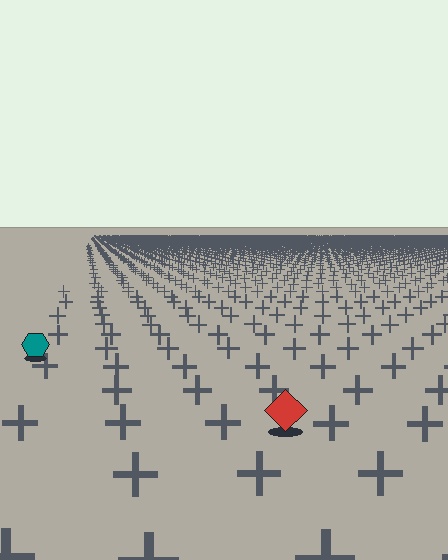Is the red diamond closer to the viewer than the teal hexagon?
Yes. The red diamond is closer — you can tell from the texture gradient: the ground texture is coarser near it.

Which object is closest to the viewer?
The red diamond is closest. The texture marks near it are larger and more spread out.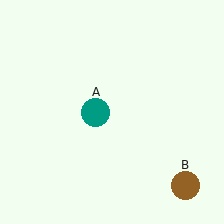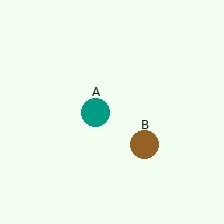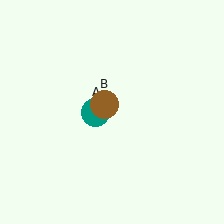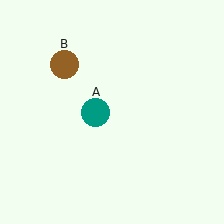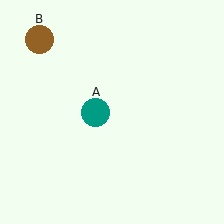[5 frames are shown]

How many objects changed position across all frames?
1 object changed position: brown circle (object B).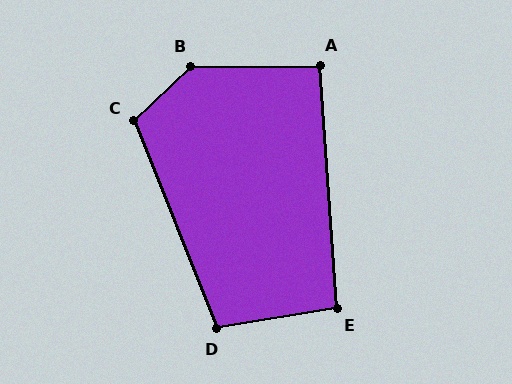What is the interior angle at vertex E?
Approximately 96 degrees (obtuse).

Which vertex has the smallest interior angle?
A, at approximately 94 degrees.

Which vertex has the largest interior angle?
B, at approximately 137 degrees.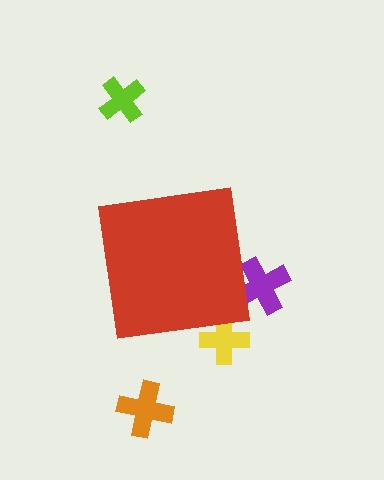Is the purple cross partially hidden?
Yes, the purple cross is partially hidden behind the red square.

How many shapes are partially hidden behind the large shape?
2 shapes are partially hidden.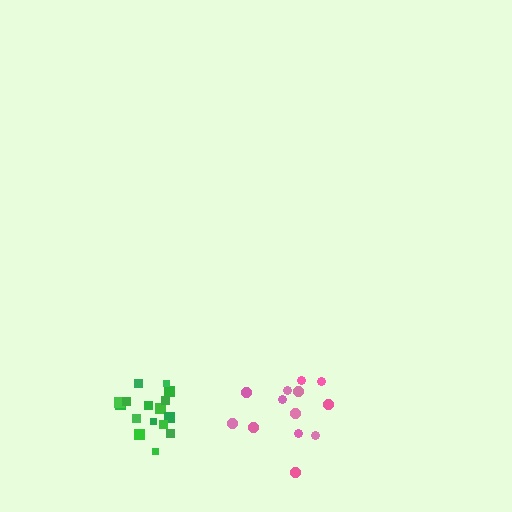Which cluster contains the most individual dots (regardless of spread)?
Green (16).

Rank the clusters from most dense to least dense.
green, pink.